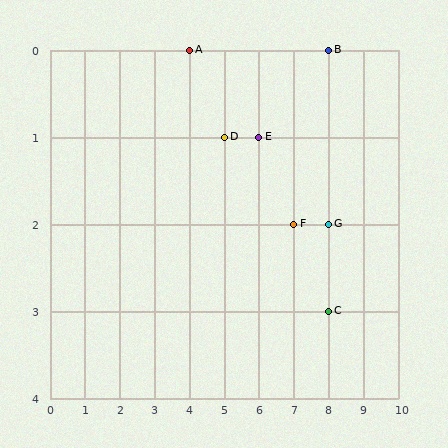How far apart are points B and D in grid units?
Points B and D are 3 columns and 1 row apart (about 3.2 grid units diagonally).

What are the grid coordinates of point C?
Point C is at grid coordinates (8, 3).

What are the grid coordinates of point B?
Point B is at grid coordinates (8, 0).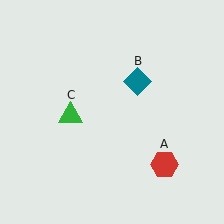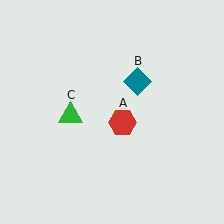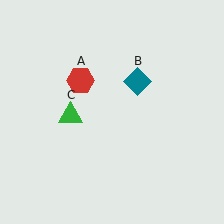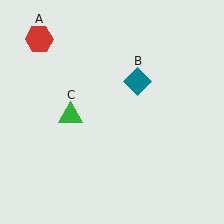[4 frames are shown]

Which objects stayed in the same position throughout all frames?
Teal diamond (object B) and green triangle (object C) remained stationary.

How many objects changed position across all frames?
1 object changed position: red hexagon (object A).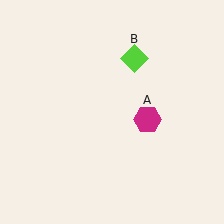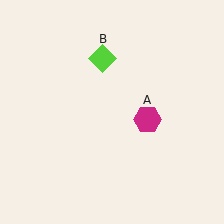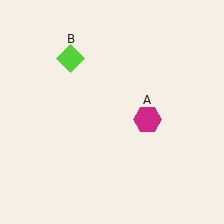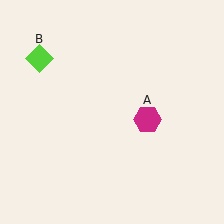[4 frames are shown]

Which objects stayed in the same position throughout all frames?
Magenta hexagon (object A) remained stationary.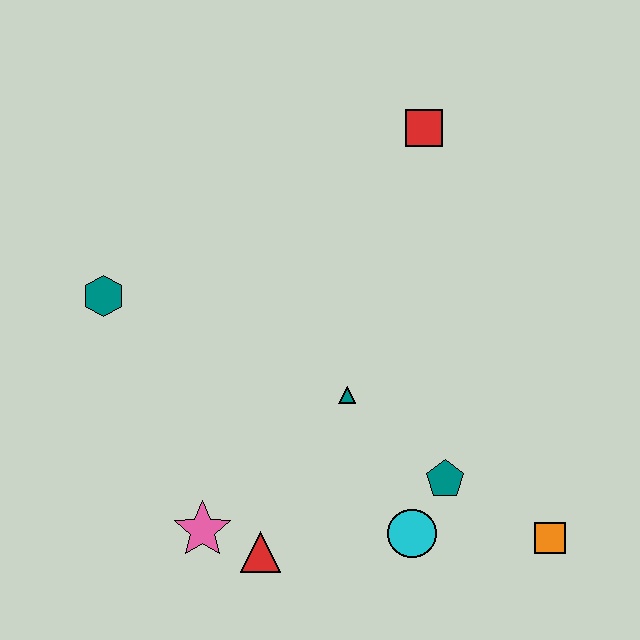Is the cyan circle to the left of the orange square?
Yes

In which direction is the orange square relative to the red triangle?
The orange square is to the right of the red triangle.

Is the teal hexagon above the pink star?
Yes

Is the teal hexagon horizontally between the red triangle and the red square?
No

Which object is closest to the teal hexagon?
The pink star is closest to the teal hexagon.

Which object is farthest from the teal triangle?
The red square is farthest from the teal triangle.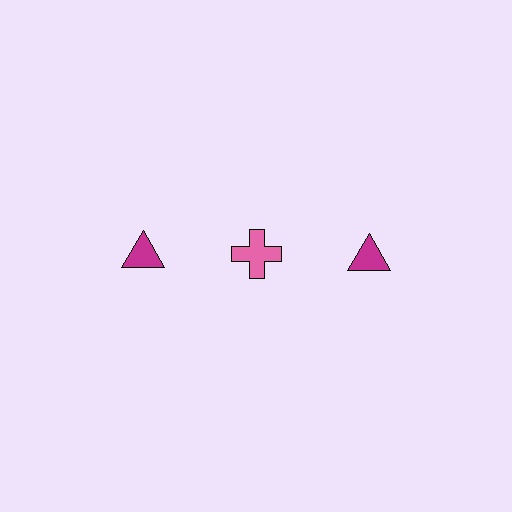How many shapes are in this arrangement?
There are 3 shapes arranged in a grid pattern.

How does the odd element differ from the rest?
It differs in both color (pink instead of magenta) and shape (cross instead of triangle).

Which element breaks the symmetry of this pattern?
The pink cross in the top row, second from left column breaks the symmetry. All other shapes are magenta triangles.